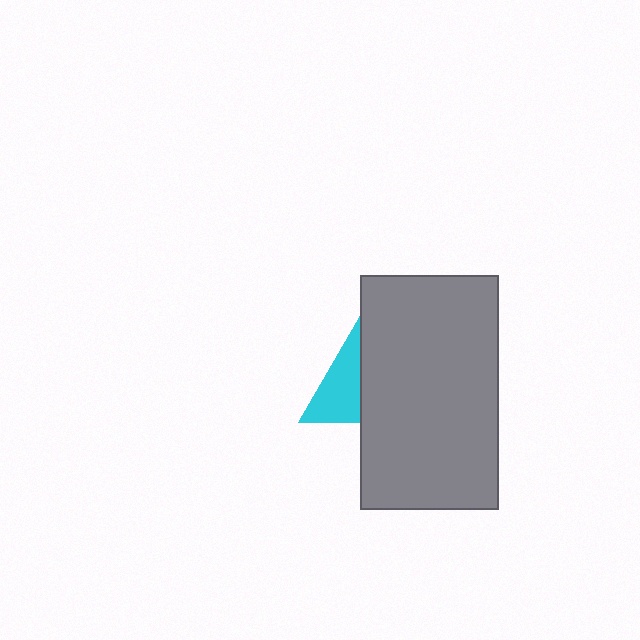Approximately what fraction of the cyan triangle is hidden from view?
Roughly 61% of the cyan triangle is hidden behind the gray rectangle.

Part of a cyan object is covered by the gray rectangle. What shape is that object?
It is a triangle.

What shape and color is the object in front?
The object in front is a gray rectangle.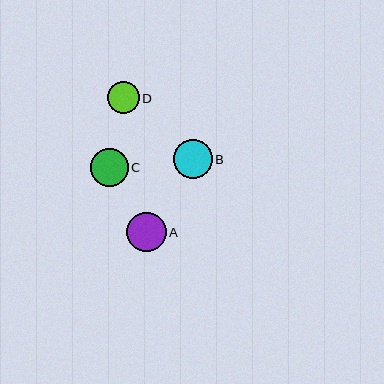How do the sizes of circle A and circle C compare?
Circle A and circle C are approximately the same size.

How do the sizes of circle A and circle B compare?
Circle A and circle B are approximately the same size.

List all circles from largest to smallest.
From largest to smallest: A, B, C, D.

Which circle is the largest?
Circle A is the largest with a size of approximately 39 pixels.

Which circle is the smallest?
Circle D is the smallest with a size of approximately 32 pixels.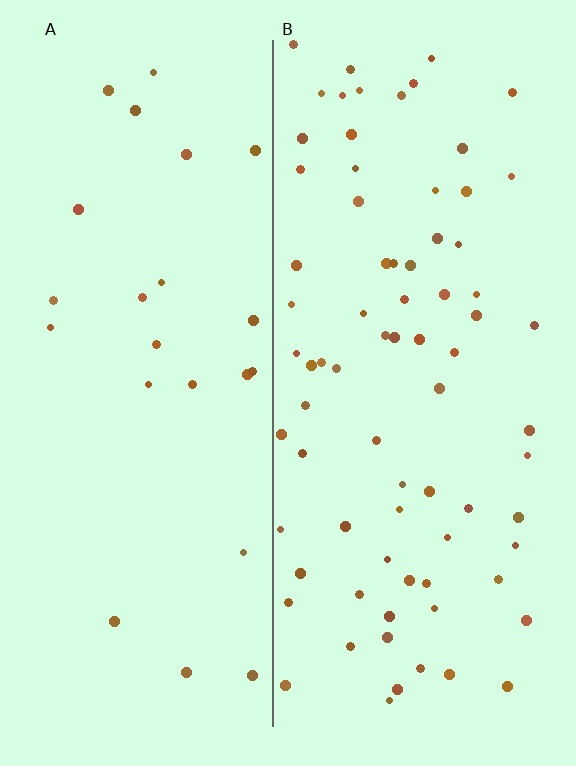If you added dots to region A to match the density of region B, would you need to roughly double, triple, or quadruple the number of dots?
Approximately triple.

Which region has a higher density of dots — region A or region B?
B (the right).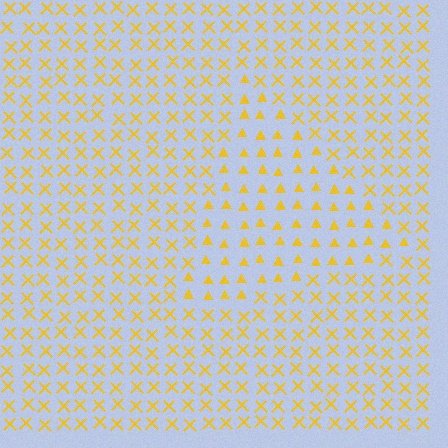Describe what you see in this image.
The image is filled with small yellow elements arranged in a uniform grid. A triangle-shaped region contains triangles, while the surrounding area contains X marks. The boundary is defined purely by the change in element shape.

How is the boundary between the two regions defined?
The boundary is defined by a change in element shape: triangles inside vs. X marks outside. All elements share the same color and spacing.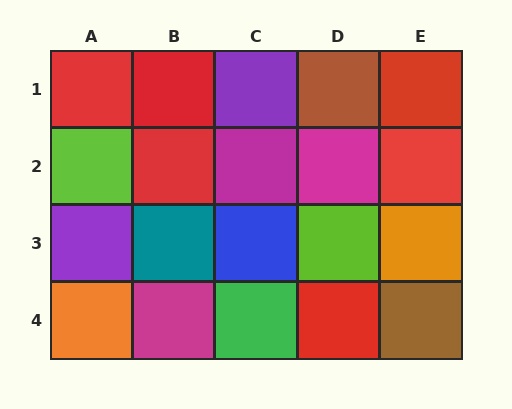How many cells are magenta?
3 cells are magenta.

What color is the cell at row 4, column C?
Green.